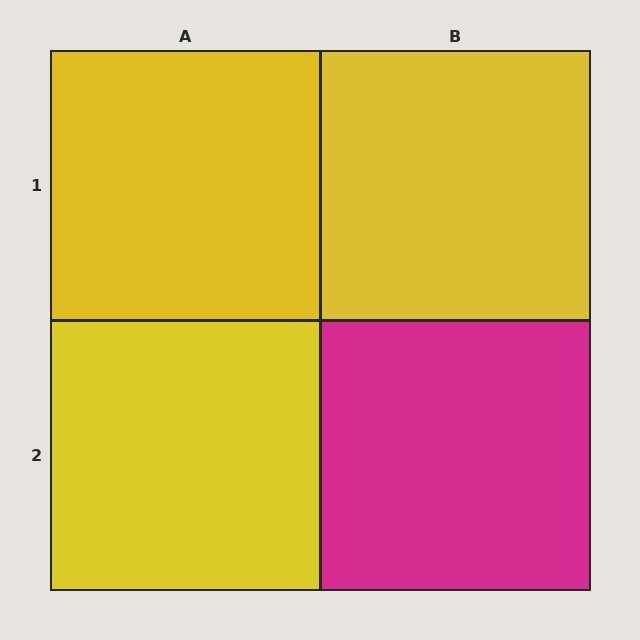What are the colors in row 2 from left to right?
Yellow, magenta.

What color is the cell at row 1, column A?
Yellow.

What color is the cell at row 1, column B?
Yellow.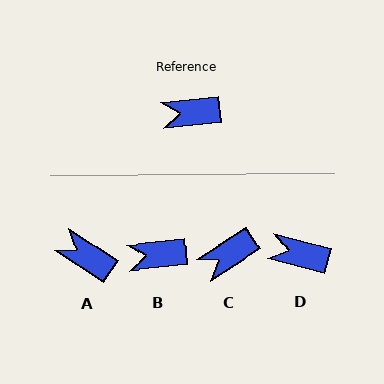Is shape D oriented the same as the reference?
No, it is off by about 21 degrees.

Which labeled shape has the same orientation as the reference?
B.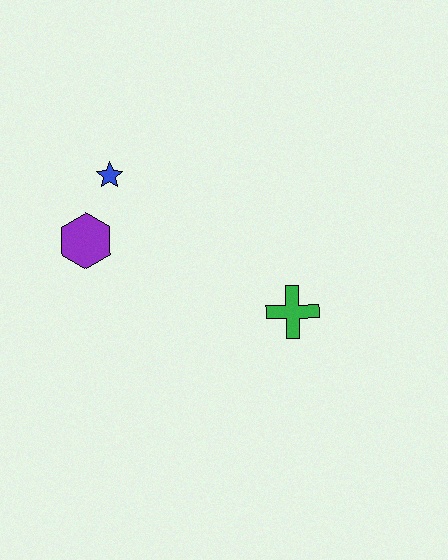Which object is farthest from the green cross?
The blue star is farthest from the green cross.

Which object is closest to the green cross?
The purple hexagon is closest to the green cross.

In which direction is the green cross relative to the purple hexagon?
The green cross is to the right of the purple hexagon.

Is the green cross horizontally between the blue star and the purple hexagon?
No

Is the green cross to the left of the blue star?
No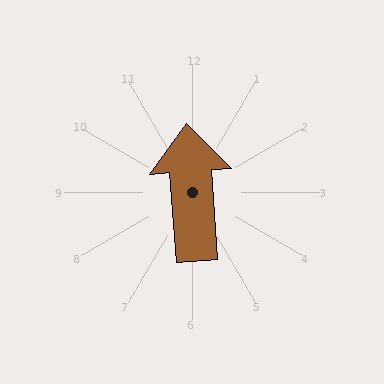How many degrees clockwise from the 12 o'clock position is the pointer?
Approximately 356 degrees.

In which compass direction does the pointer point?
North.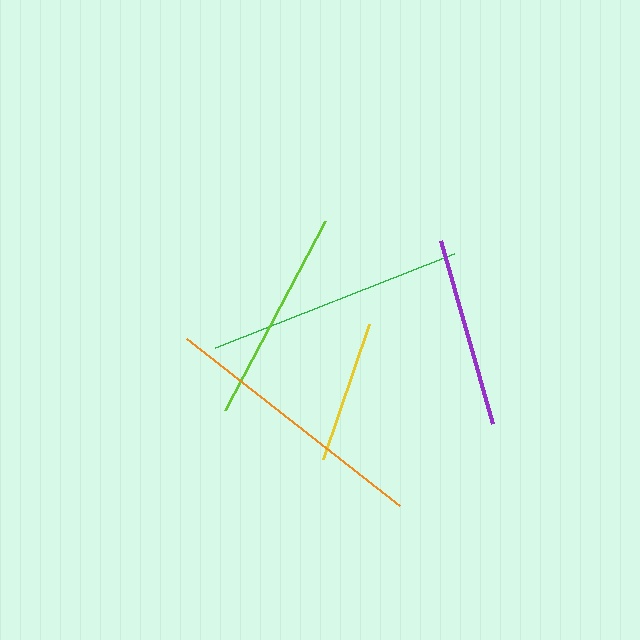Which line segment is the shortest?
The yellow line is the shortest at approximately 143 pixels.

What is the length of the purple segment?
The purple segment is approximately 190 pixels long.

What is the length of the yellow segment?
The yellow segment is approximately 143 pixels long.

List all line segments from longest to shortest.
From longest to shortest: orange, green, lime, purple, yellow.